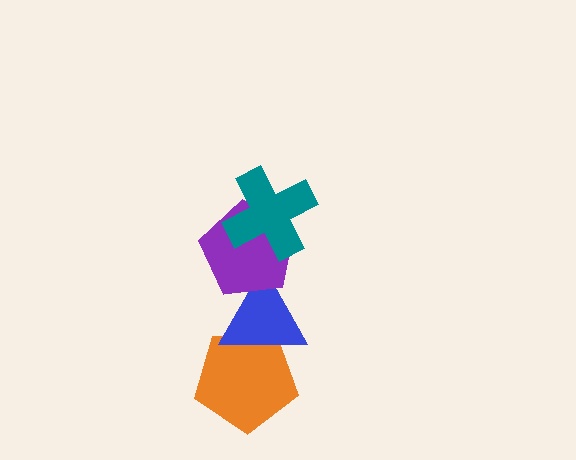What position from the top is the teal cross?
The teal cross is 1st from the top.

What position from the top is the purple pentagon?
The purple pentagon is 2nd from the top.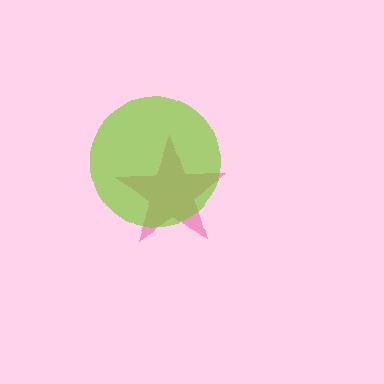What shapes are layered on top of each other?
The layered shapes are: a pink star, a lime circle.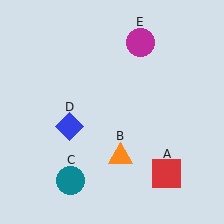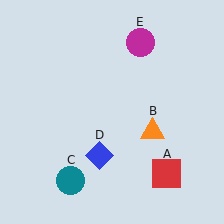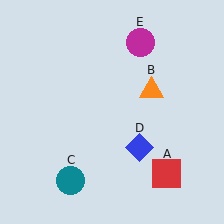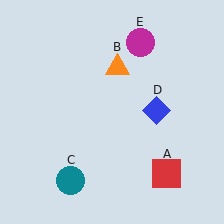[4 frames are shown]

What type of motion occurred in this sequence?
The orange triangle (object B), blue diamond (object D) rotated counterclockwise around the center of the scene.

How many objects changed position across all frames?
2 objects changed position: orange triangle (object B), blue diamond (object D).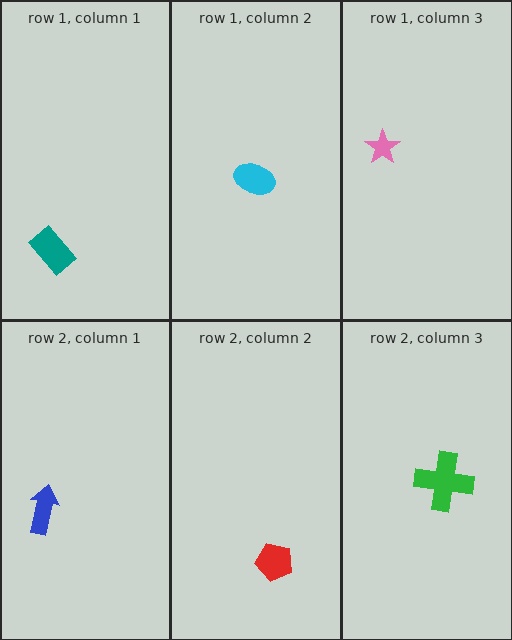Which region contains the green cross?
The row 2, column 3 region.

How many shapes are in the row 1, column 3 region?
1.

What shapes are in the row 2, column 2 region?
The red pentagon.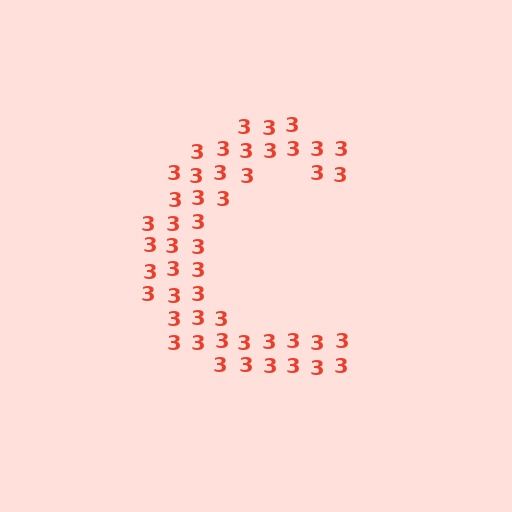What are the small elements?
The small elements are digit 3's.